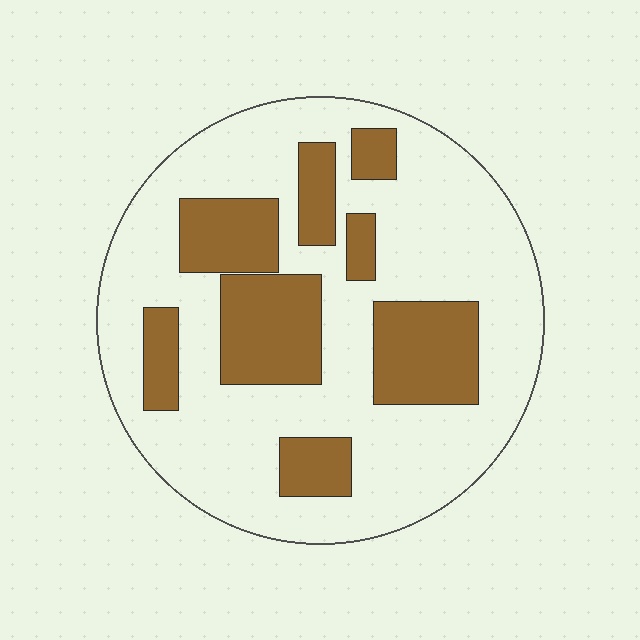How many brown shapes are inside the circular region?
8.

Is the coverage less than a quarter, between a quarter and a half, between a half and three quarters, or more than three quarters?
Between a quarter and a half.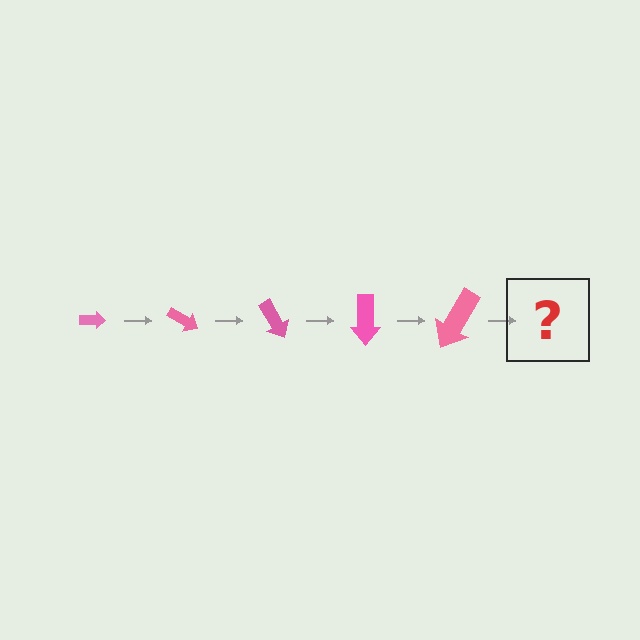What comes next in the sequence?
The next element should be an arrow, larger than the previous one and rotated 150 degrees from the start.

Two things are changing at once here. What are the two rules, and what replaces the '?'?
The two rules are that the arrow grows larger each step and it rotates 30 degrees each step. The '?' should be an arrow, larger than the previous one and rotated 150 degrees from the start.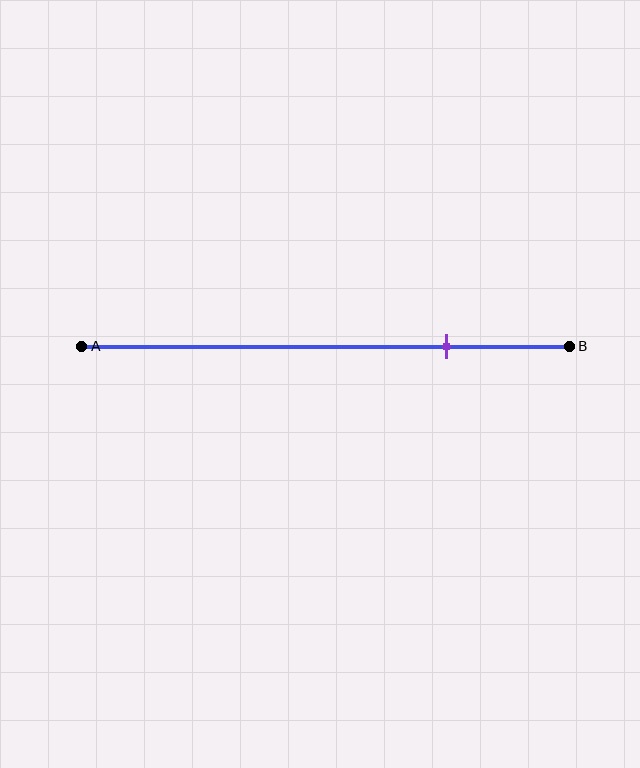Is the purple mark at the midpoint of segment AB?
No, the mark is at about 75% from A, not at the 50% midpoint.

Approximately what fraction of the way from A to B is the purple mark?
The purple mark is approximately 75% of the way from A to B.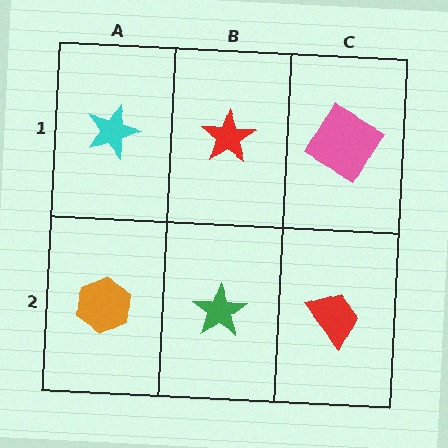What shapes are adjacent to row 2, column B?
A red star (row 1, column B), an orange hexagon (row 2, column A), a red trapezoid (row 2, column C).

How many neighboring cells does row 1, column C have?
2.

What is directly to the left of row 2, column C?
A green star.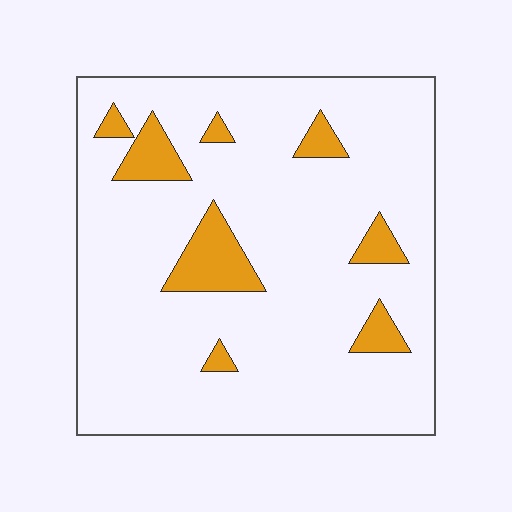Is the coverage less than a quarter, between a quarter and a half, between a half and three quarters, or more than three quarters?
Less than a quarter.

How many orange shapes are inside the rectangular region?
8.